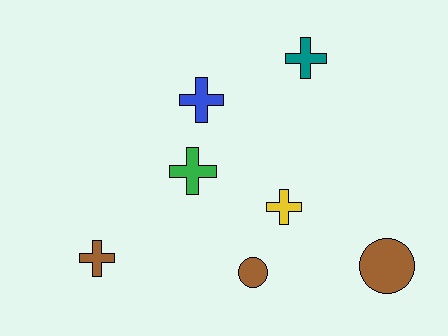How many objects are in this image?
There are 7 objects.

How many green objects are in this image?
There is 1 green object.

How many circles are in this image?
There are 2 circles.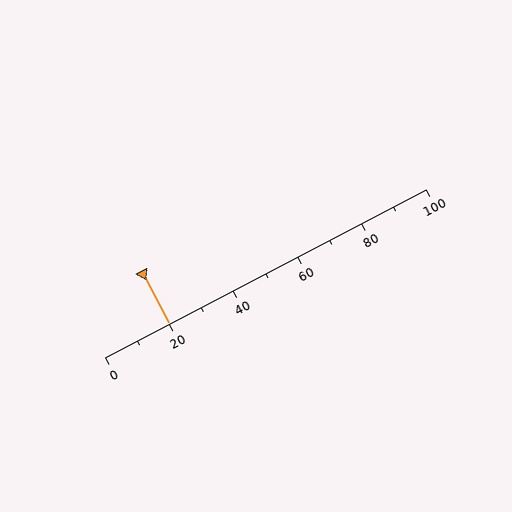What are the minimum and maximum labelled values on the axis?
The axis runs from 0 to 100.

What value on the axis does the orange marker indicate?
The marker indicates approximately 20.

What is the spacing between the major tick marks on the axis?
The major ticks are spaced 20 apart.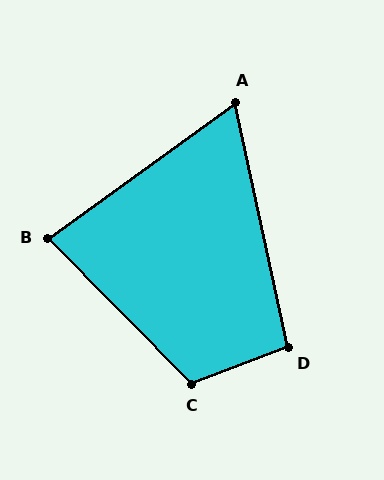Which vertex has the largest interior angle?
C, at approximately 114 degrees.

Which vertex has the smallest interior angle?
A, at approximately 66 degrees.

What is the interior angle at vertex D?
Approximately 99 degrees (obtuse).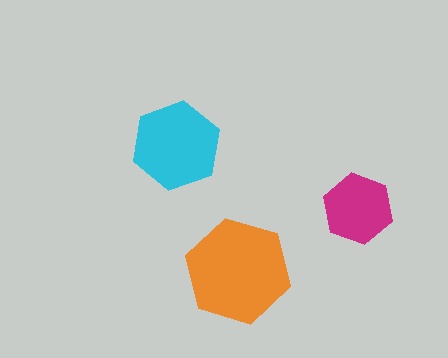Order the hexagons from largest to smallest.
the orange one, the cyan one, the magenta one.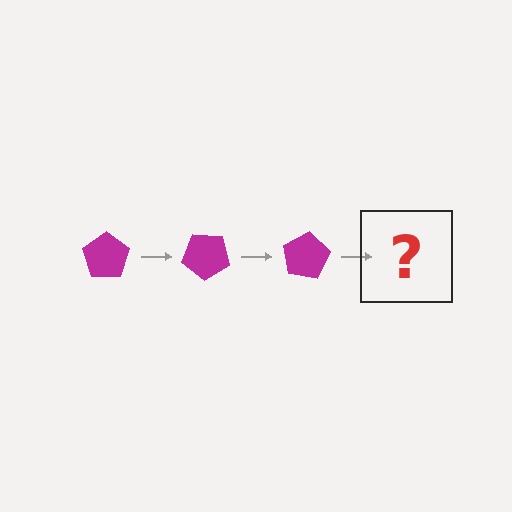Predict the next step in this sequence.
The next step is a magenta pentagon rotated 120 degrees.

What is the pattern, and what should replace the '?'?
The pattern is that the pentagon rotates 40 degrees each step. The '?' should be a magenta pentagon rotated 120 degrees.